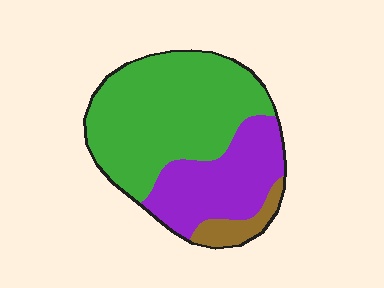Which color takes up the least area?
Brown, at roughly 10%.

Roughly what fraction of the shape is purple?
Purple covers 32% of the shape.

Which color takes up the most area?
Green, at roughly 60%.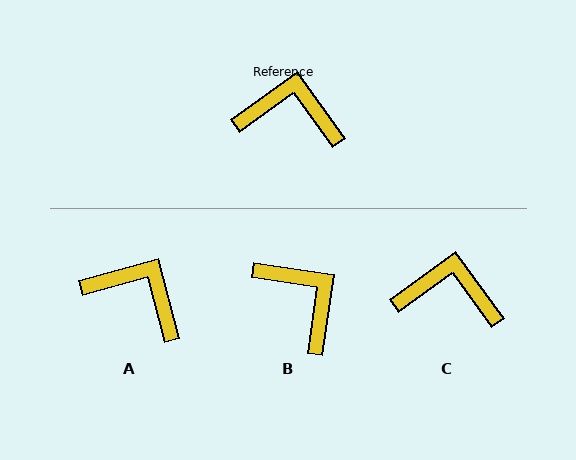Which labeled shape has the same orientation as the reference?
C.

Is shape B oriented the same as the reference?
No, it is off by about 44 degrees.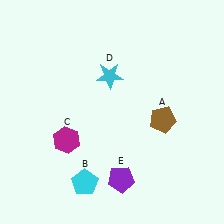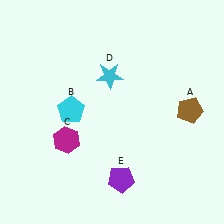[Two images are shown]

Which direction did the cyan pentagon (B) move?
The cyan pentagon (B) moved up.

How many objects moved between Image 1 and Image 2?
2 objects moved between the two images.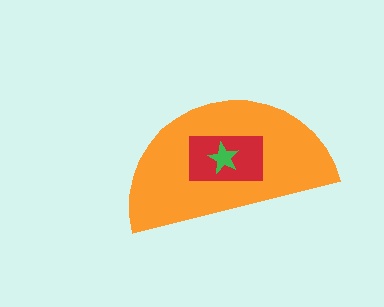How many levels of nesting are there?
3.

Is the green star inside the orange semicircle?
Yes.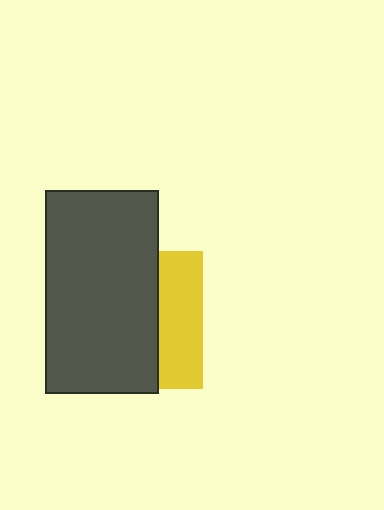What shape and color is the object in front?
The object in front is a dark gray rectangle.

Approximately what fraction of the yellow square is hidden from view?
Roughly 68% of the yellow square is hidden behind the dark gray rectangle.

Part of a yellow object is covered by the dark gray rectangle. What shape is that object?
It is a square.